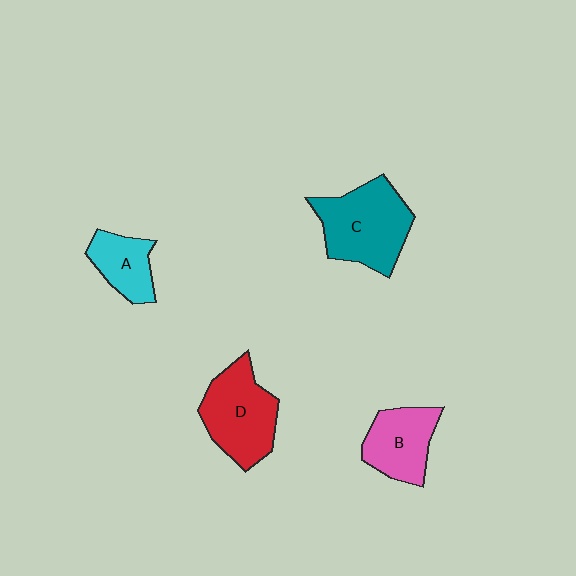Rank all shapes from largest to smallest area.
From largest to smallest: C (teal), D (red), B (pink), A (cyan).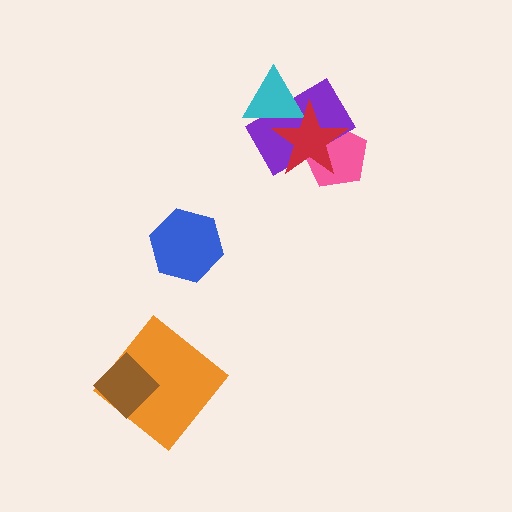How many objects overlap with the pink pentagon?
2 objects overlap with the pink pentagon.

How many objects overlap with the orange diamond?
1 object overlaps with the orange diamond.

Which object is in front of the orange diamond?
The brown diamond is in front of the orange diamond.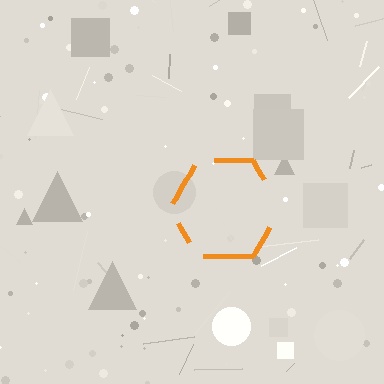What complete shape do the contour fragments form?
The contour fragments form a hexagon.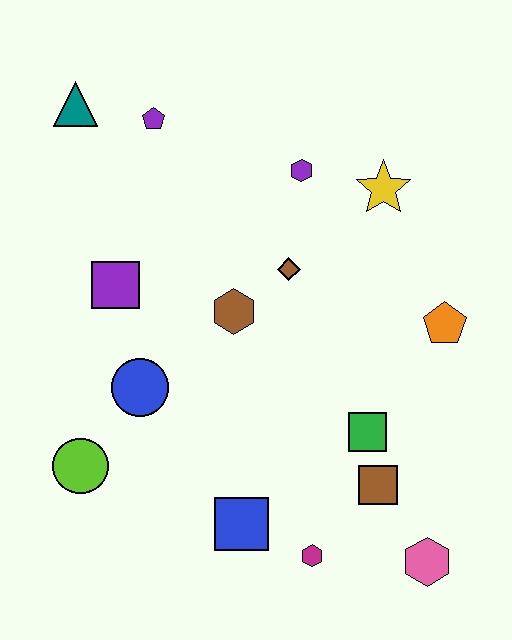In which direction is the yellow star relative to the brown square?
The yellow star is above the brown square.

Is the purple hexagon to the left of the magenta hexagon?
Yes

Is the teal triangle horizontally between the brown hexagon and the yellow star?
No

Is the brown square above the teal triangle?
No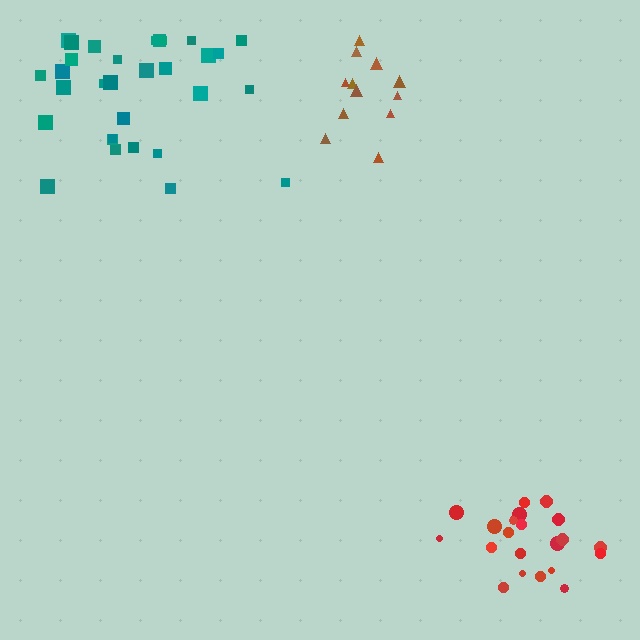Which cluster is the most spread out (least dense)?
Teal.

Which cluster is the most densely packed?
Red.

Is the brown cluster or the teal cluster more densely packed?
Brown.